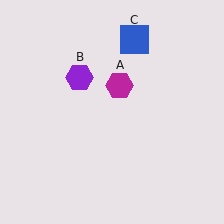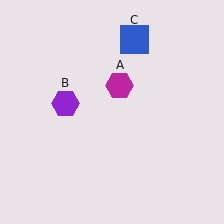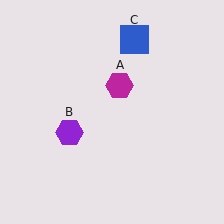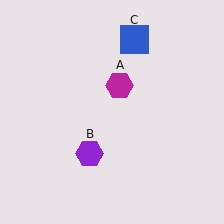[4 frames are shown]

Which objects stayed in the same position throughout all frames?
Magenta hexagon (object A) and blue square (object C) remained stationary.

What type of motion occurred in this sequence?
The purple hexagon (object B) rotated counterclockwise around the center of the scene.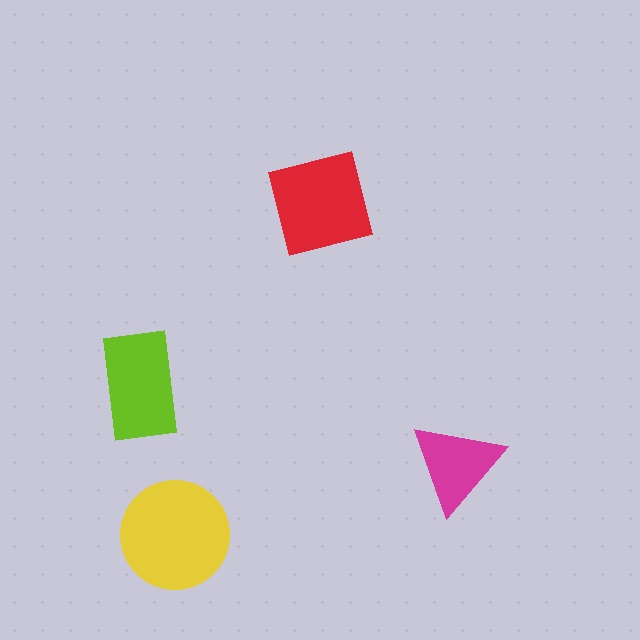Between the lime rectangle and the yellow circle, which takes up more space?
The yellow circle.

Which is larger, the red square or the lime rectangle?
The red square.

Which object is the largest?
The yellow circle.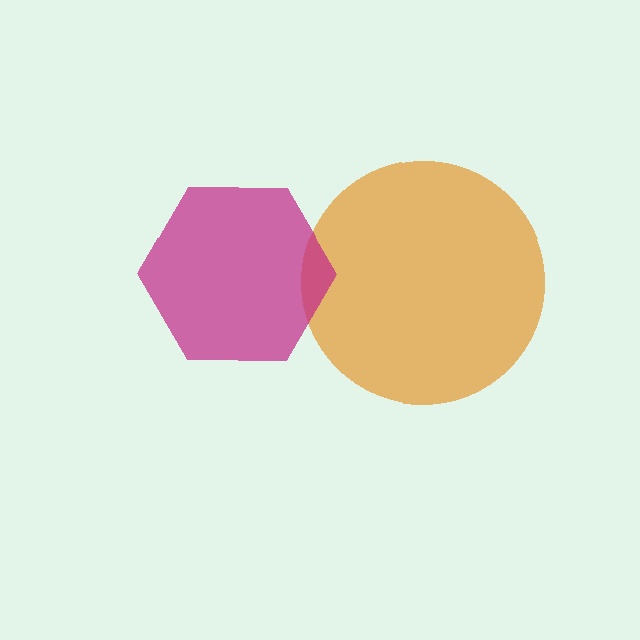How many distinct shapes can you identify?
There are 2 distinct shapes: an orange circle, a magenta hexagon.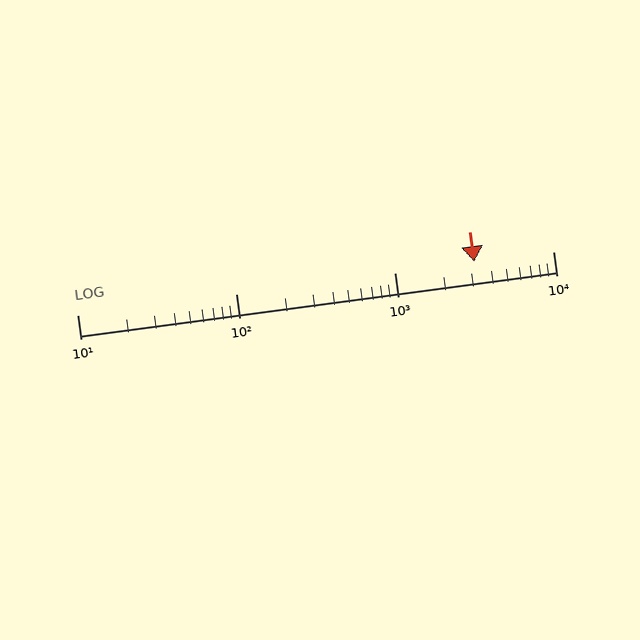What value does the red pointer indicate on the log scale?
The pointer indicates approximately 3200.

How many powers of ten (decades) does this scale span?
The scale spans 3 decades, from 10 to 10000.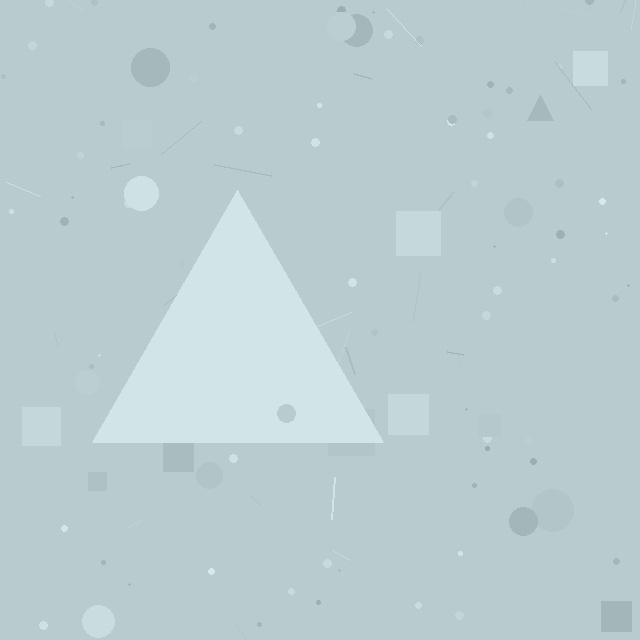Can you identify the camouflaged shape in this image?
The camouflaged shape is a triangle.